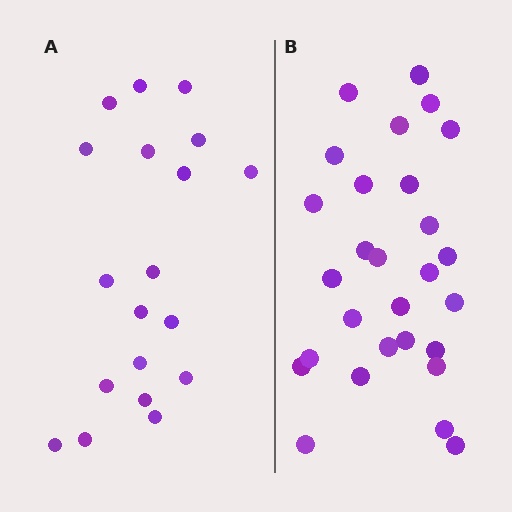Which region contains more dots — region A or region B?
Region B (the right region) has more dots.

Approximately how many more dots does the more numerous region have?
Region B has roughly 8 or so more dots than region A.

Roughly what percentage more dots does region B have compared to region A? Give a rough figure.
About 45% more.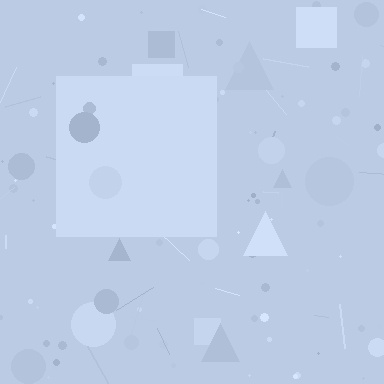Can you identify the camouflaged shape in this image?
The camouflaged shape is a square.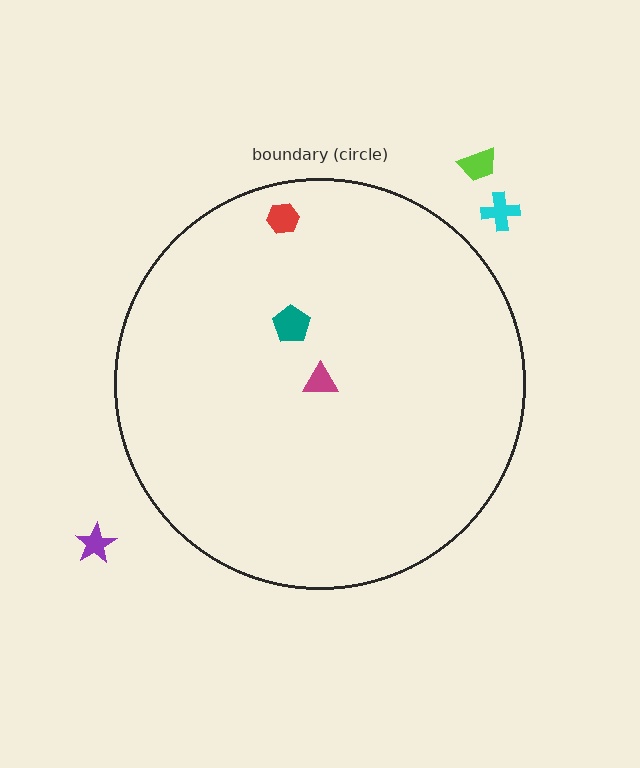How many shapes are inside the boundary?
3 inside, 3 outside.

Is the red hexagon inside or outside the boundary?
Inside.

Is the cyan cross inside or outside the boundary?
Outside.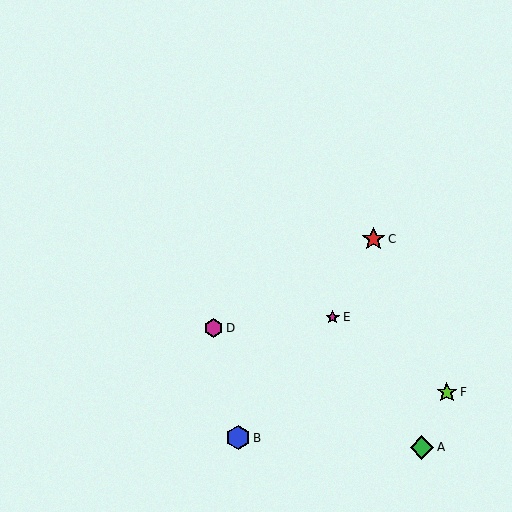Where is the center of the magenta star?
The center of the magenta star is at (333, 317).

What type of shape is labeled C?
Shape C is a red star.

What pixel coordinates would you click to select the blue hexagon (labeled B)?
Click at (238, 438) to select the blue hexagon B.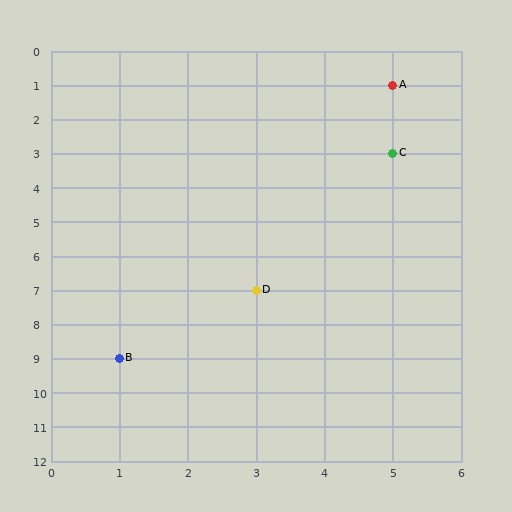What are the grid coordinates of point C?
Point C is at grid coordinates (5, 3).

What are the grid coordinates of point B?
Point B is at grid coordinates (1, 9).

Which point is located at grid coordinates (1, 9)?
Point B is at (1, 9).